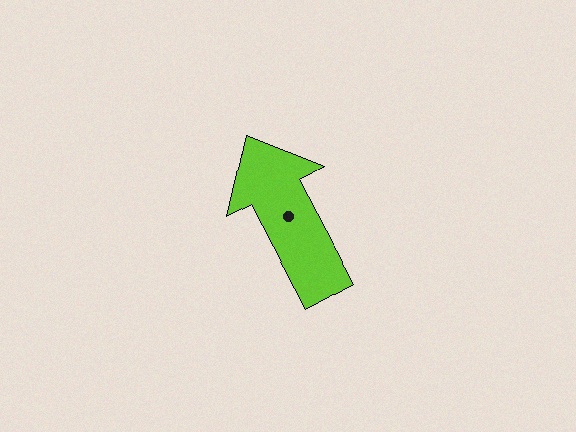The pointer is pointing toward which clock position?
Roughly 11 o'clock.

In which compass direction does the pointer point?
Northwest.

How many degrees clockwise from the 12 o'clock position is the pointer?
Approximately 332 degrees.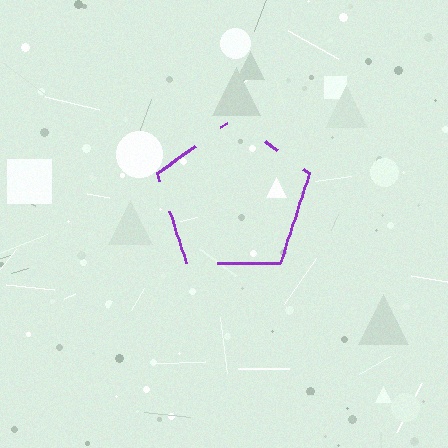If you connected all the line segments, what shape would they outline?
They would outline a pentagon.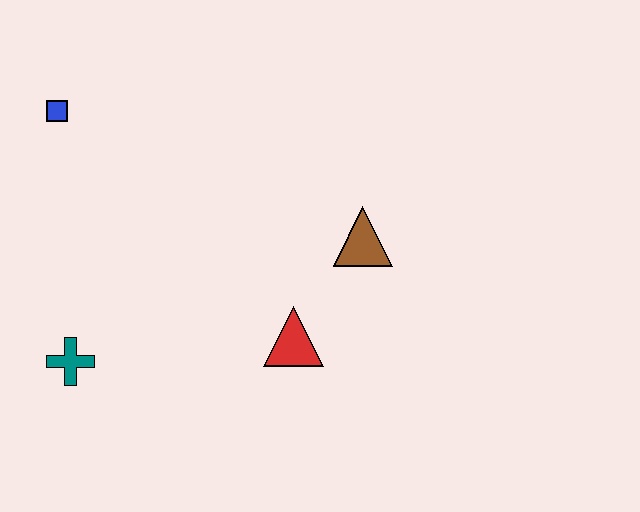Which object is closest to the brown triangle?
The red triangle is closest to the brown triangle.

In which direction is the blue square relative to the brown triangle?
The blue square is to the left of the brown triangle.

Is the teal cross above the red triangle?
No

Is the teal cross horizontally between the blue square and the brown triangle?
Yes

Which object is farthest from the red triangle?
The blue square is farthest from the red triangle.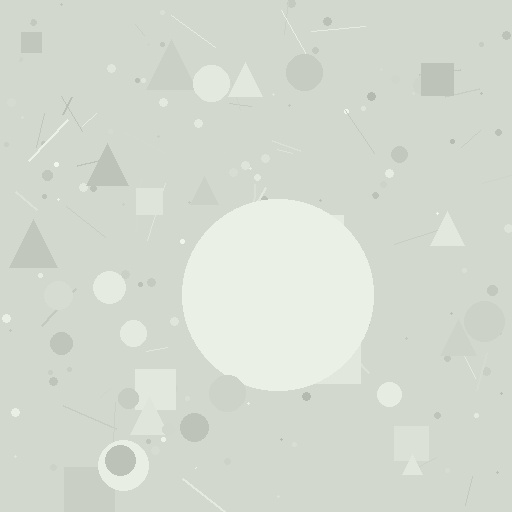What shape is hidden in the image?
A circle is hidden in the image.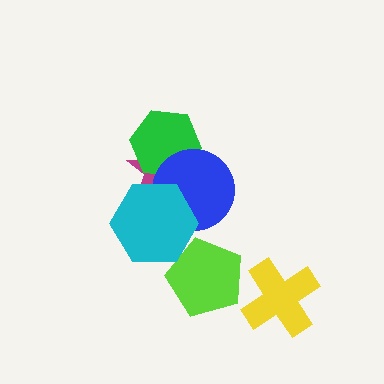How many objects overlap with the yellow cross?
0 objects overlap with the yellow cross.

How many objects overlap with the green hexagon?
2 objects overlap with the green hexagon.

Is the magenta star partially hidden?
Yes, it is partially covered by another shape.